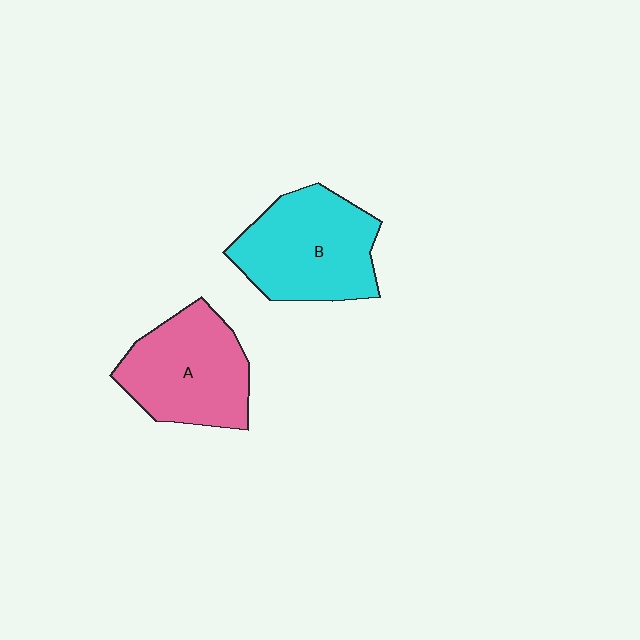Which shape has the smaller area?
Shape A (pink).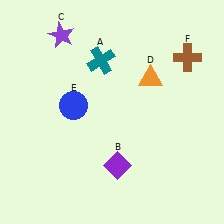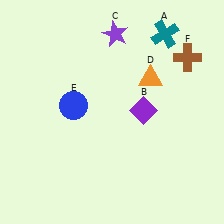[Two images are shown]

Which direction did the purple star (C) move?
The purple star (C) moved right.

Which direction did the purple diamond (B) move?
The purple diamond (B) moved up.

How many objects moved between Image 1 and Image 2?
3 objects moved between the two images.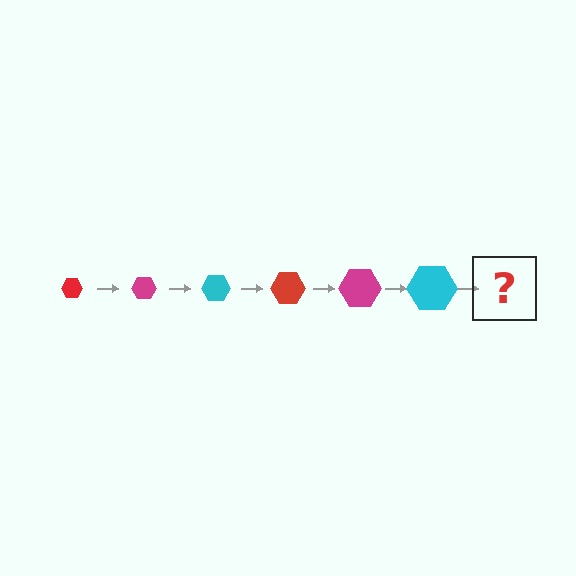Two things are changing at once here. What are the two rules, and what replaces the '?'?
The two rules are that the hexagon grows larger each step and the color cycles through red, magenta, and cyan. The '?' should be a red hexagon, larger than the previous one.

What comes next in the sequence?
The next element should be a red hexagon, larger than the previous one.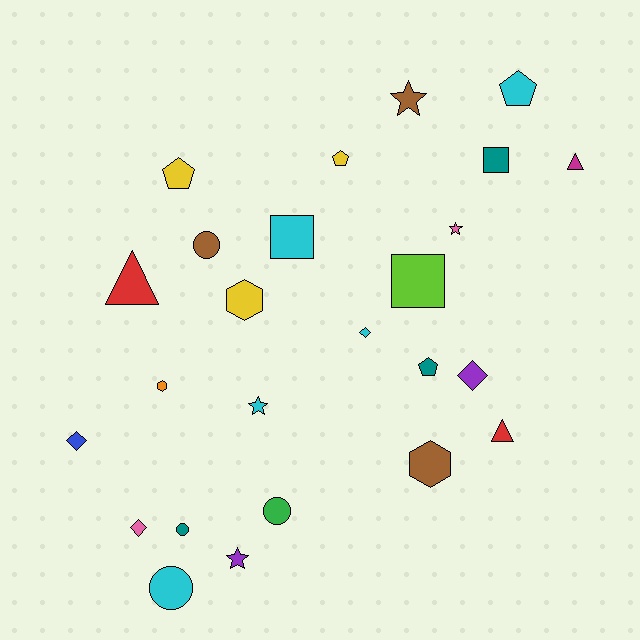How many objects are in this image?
There are 25 objects.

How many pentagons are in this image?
There are 4 pentagons.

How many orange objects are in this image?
There is 1 orange object.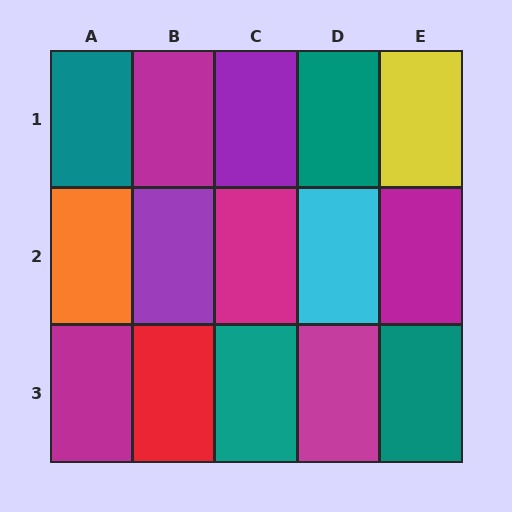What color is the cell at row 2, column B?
Purple.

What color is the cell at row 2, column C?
Magenta.